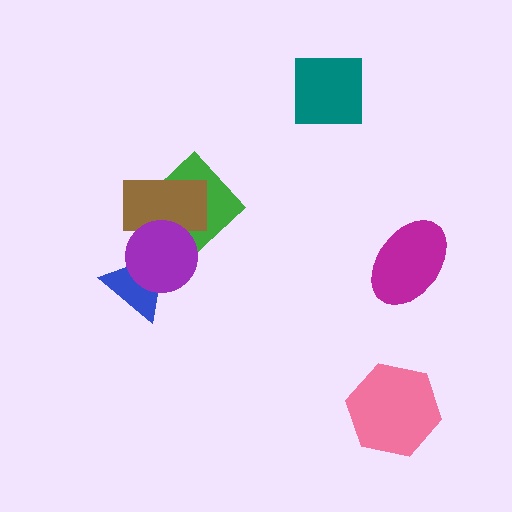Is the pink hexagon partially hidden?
No, no other shape covers it.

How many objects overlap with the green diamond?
2 objects overlap with the green diamond.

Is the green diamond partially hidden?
Yes, it is partially covered by another shape.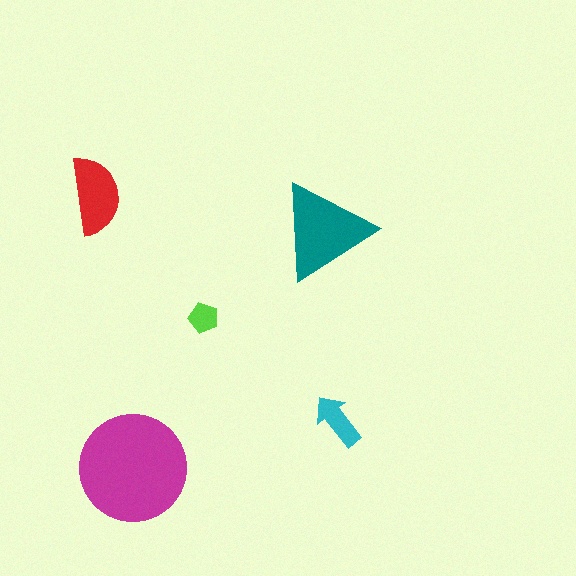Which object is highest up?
The red semicircle is topmost.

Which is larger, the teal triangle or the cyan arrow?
The teal triangle.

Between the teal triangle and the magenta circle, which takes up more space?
The magenta circle.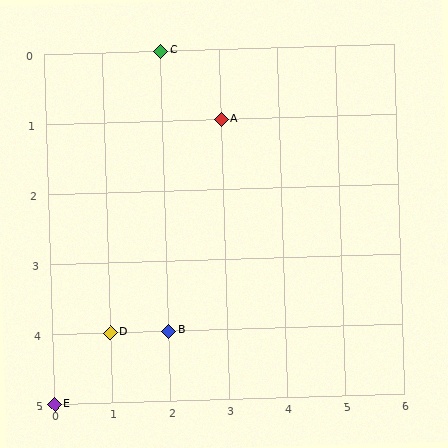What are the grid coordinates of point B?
Point B is at grid coordinates (2, 4).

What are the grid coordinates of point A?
Point A is at grid coordinates (3, 1).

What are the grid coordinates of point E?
Point E is at grid coordinates (0, 5).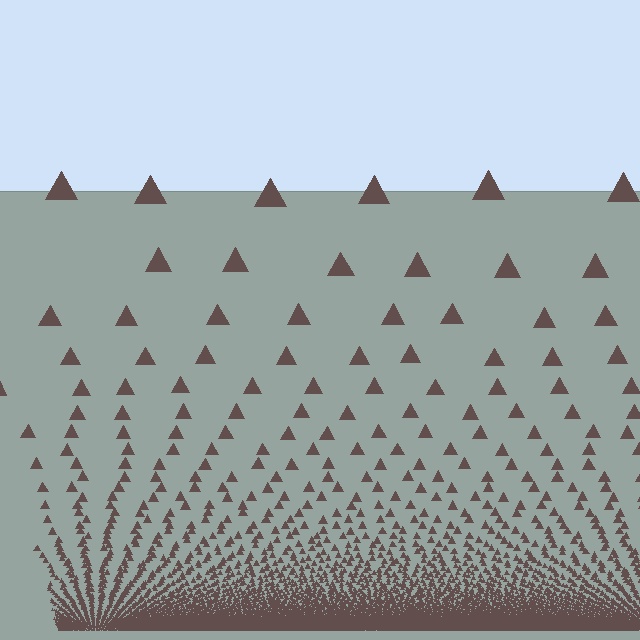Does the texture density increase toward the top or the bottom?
Density increases toward the bottom.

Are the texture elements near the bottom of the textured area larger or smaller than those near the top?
Smaller. The gradient is inverted — elements near the bottom are smaller and denser.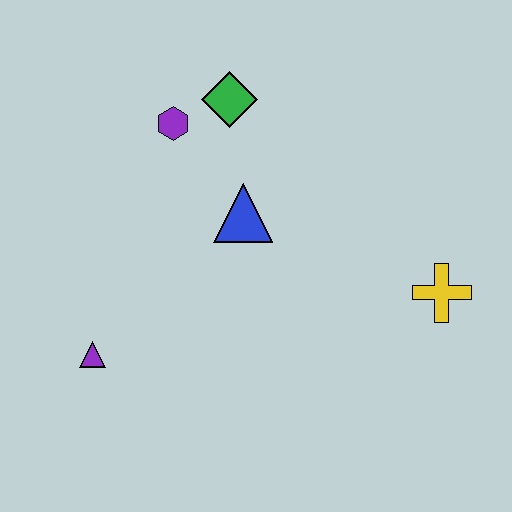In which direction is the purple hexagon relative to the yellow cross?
The purple hexagon is to the left of the yellow cross.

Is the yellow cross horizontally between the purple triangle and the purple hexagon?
No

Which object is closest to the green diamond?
The purple hexagon is closest to the green diamond.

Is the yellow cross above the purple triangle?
Yes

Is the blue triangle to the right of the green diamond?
Yes